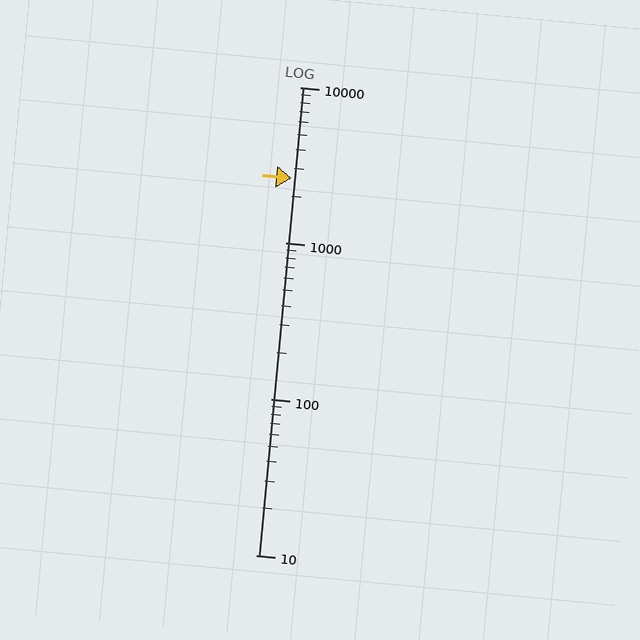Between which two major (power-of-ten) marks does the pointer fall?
The pointer is between 1000 and 10000.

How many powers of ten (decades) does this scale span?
The scale spans 3 decades, from 10 to 10000.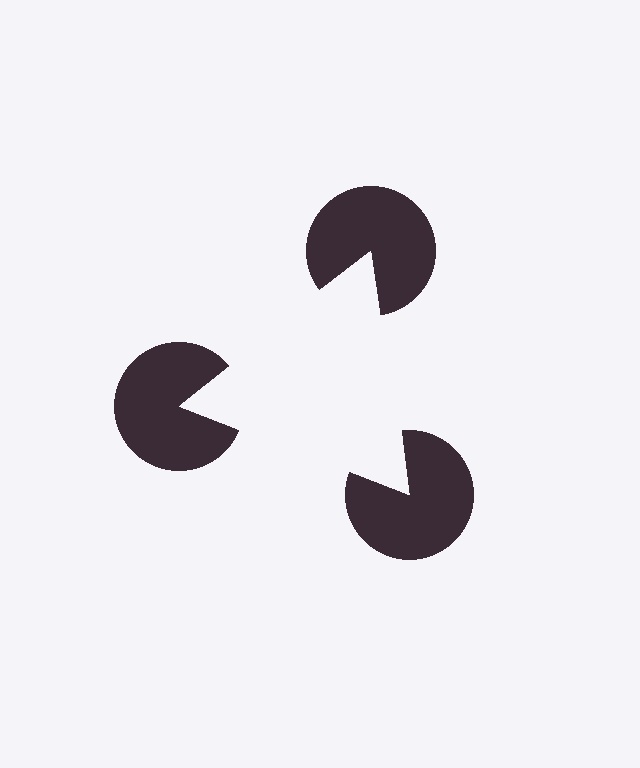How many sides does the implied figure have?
3 sides.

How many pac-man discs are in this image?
There are 3 — one at each vertex of the illusory triangle.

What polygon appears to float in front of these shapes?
An illusory triangle — its edges are inferred from the aligned wedge cuts in the pac-man discs, not physically drawn.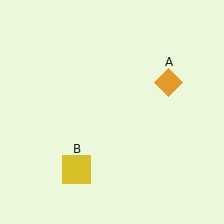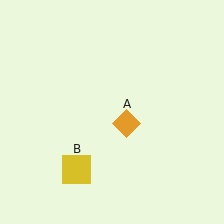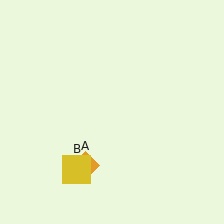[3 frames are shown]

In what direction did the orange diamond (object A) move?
The orange diamond (object A) moved down and to the left.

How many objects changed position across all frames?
1 object changed position: orange diamond (object A).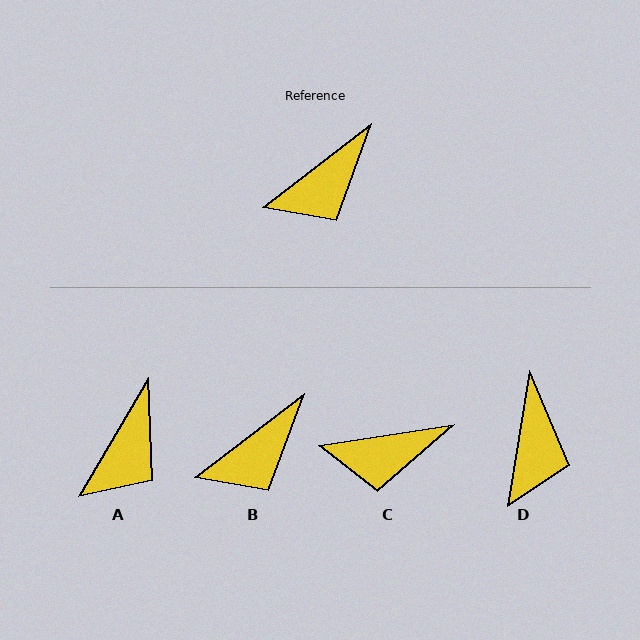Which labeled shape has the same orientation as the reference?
B.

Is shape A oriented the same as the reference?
No, it is off by about 22 degrees.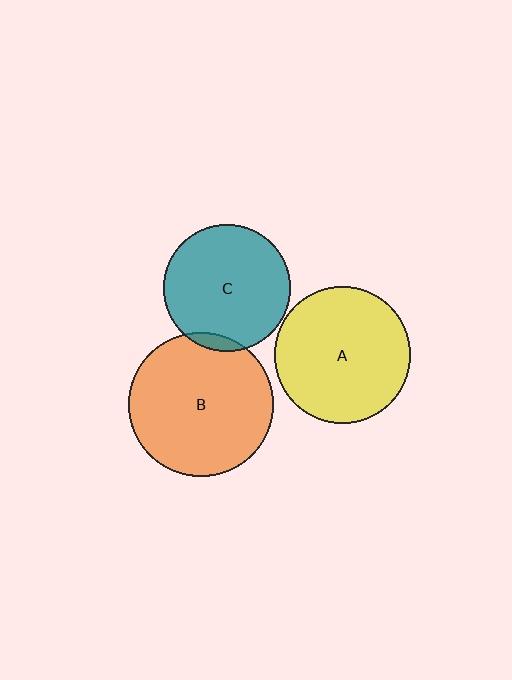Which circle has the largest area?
Circle B (orange).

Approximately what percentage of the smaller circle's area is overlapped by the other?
Approximately 5%.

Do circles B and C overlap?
Yes.